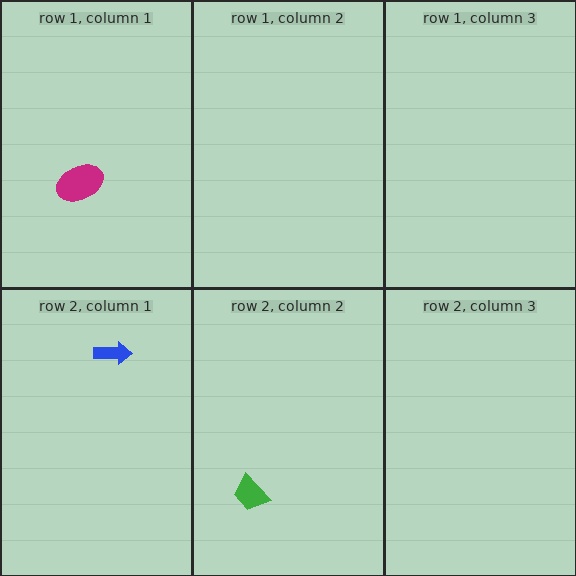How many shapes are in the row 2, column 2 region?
1.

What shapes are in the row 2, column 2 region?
The green trapezoid.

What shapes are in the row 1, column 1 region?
The magenta ellipse.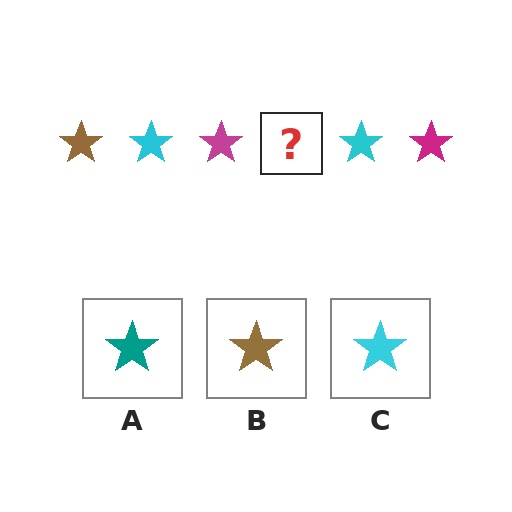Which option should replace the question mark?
Option B.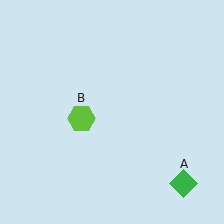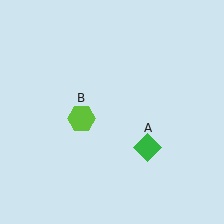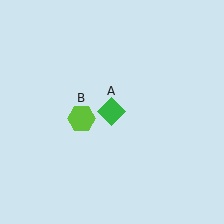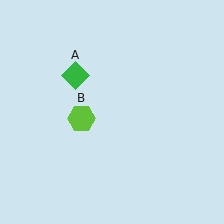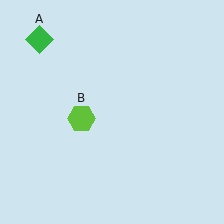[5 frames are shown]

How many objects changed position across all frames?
1 object changed position: green diamond (object A).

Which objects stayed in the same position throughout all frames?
Lime hexagon (object B) remained stationary.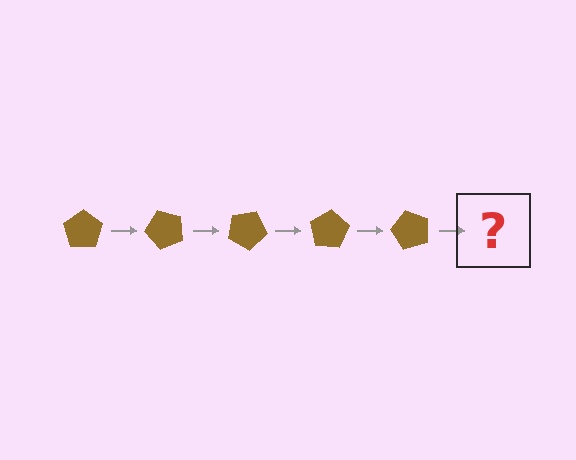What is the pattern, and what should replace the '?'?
The pattern is that the pentagon rotates 50 degrees each step. The '?' should be a brown pentagon rotated 250 degrees.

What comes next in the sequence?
The next element should be a brown pentagon rotated 250 degrees.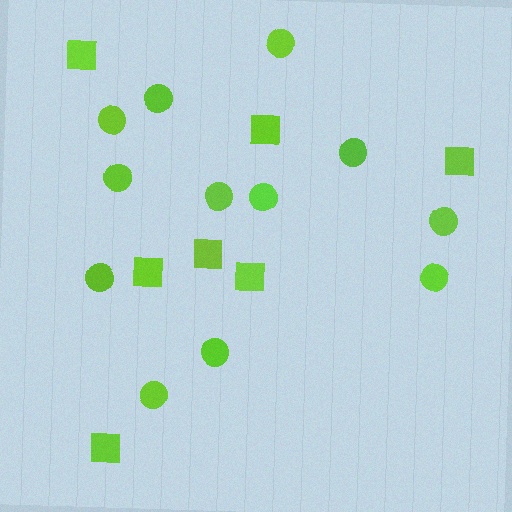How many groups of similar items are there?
There are 2 groups: one group of squares (7) and one group of circles (12).